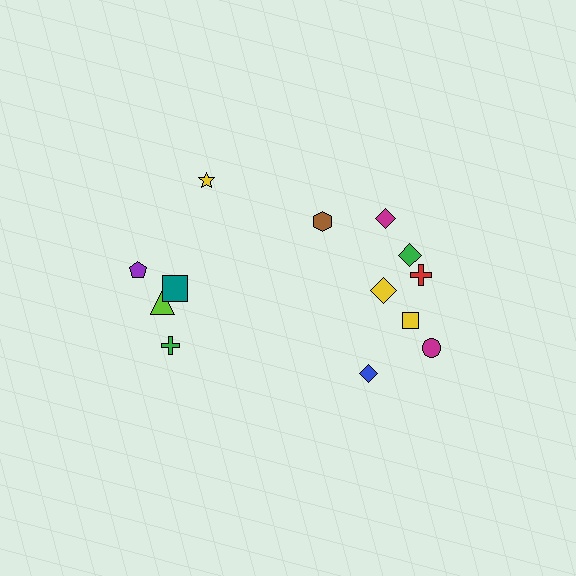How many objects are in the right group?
There are 8 objects.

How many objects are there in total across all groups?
There are 13 objects.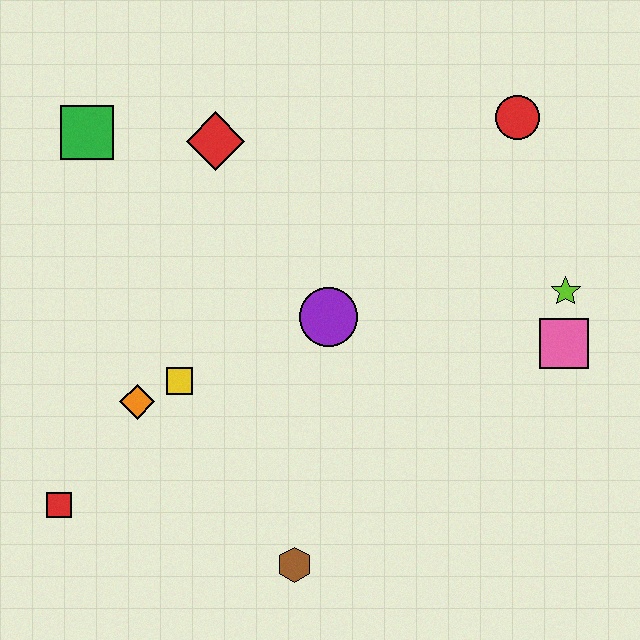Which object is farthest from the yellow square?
The red circle is farthest from the yellow square.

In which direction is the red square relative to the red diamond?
The red square is below the red diamond.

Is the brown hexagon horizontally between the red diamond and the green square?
No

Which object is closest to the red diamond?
The green square is closest to the red diamond.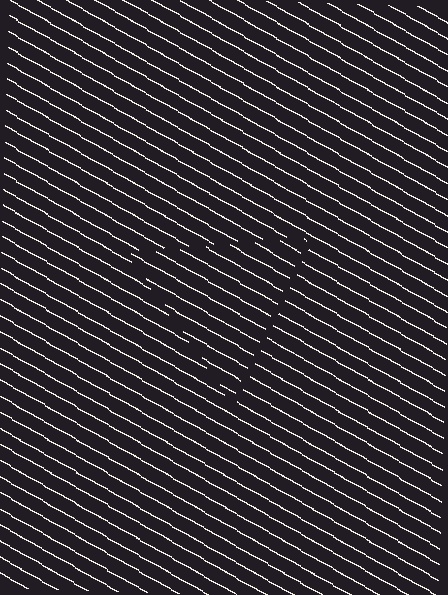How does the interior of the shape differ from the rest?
The interior of the shape contains the same grating, shifted by half a period — the contour is defined by the phase discontinuity where line-ends from the inner and outer gratings abut.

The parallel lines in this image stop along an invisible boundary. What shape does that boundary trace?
An illusory triangle. The interior of the shape contains the same grating, shifted by half a period — the contour is defined by the phase discontinuity where line-ends from the inner and outer gratings abut.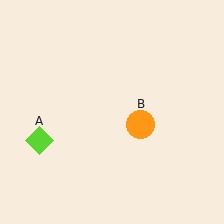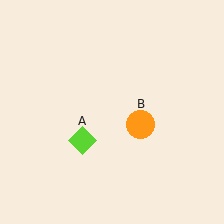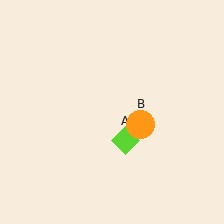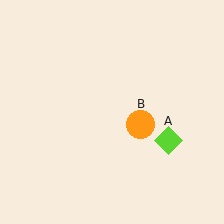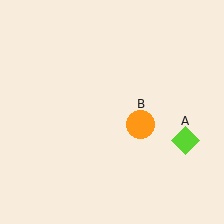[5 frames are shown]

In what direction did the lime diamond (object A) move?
The lime diamond (object A) moved right.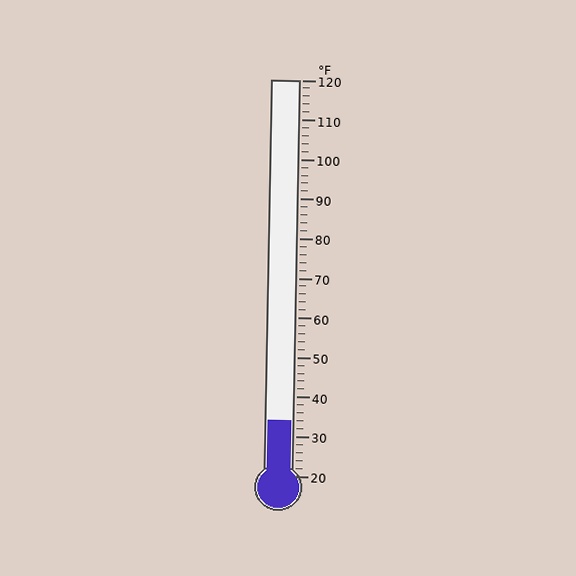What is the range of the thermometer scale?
The thermometer scale ranges from 20°F to 120°F.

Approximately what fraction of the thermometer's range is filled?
The thermometer is filled to approximately 15% of its range.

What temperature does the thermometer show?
The thermometer shows approximately 34°F.